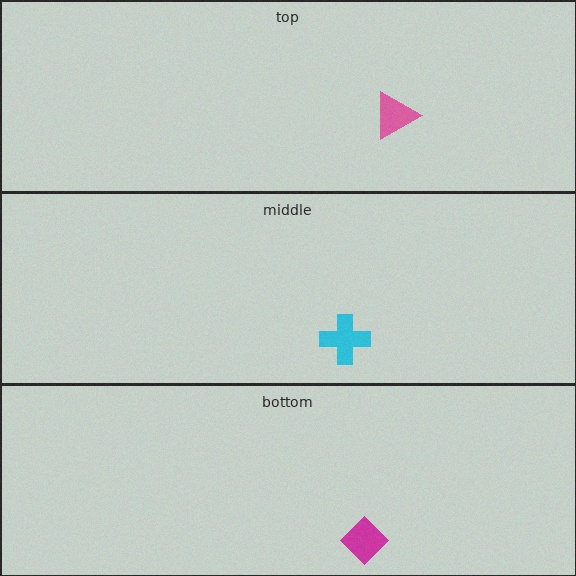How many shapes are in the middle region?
1.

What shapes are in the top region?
The pink triangle.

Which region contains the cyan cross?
The middle region.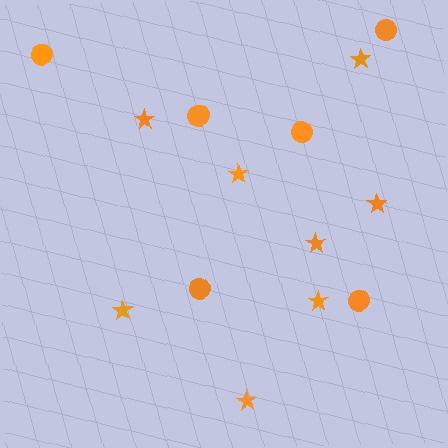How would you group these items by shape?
There are 2 groups: one group of stars (8) and one group of circles (6).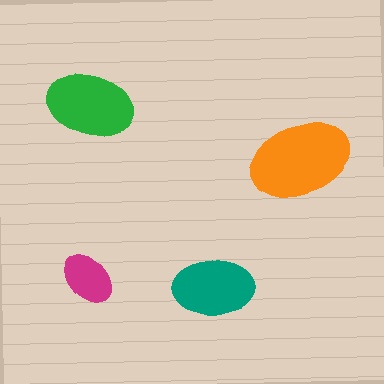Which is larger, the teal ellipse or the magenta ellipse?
The teal one.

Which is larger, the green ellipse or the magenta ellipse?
The green one.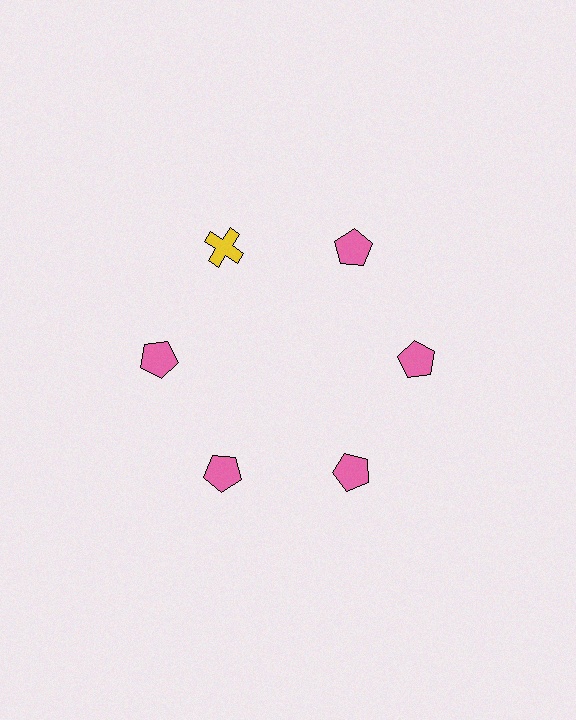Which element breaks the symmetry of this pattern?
The yellow cross at roughly the 11 o'clock position breaks the symmetry. All other shapes are pink pentagons.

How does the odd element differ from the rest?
It differs in both color (yellow instead of pink) and shape (cross instead of pentagon).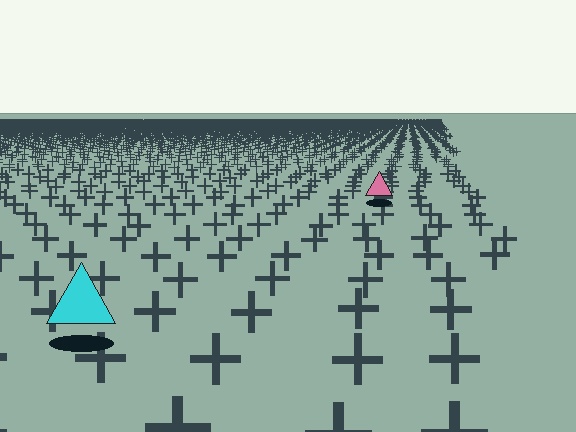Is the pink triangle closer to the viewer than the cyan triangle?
No. The cyan triangle is closer — you can tell from the texture gradient: the ground texture is coarser near it.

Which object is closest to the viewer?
The cyan triangle is closest. The texture marks near it are larger and more spread out.